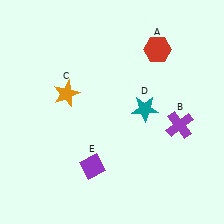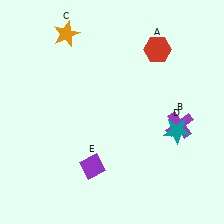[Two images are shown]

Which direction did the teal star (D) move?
The teal star (D) moved right.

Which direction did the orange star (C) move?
The orange star (C) moved up.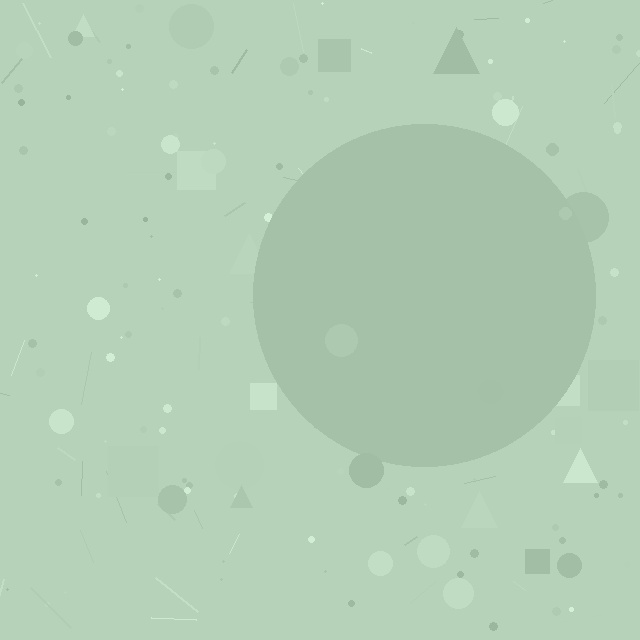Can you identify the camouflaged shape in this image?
The camouflaged shape is a circle.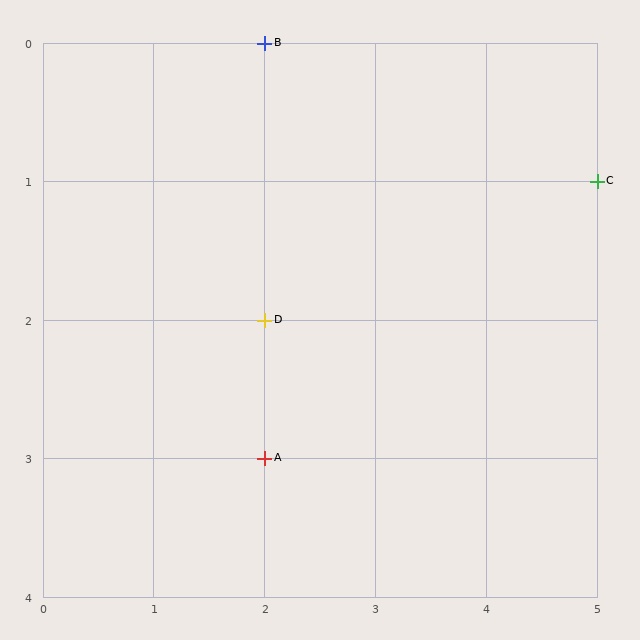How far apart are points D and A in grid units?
Points D and A are 1 row apart.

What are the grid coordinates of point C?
Point C is at grid coordinates (5, 1).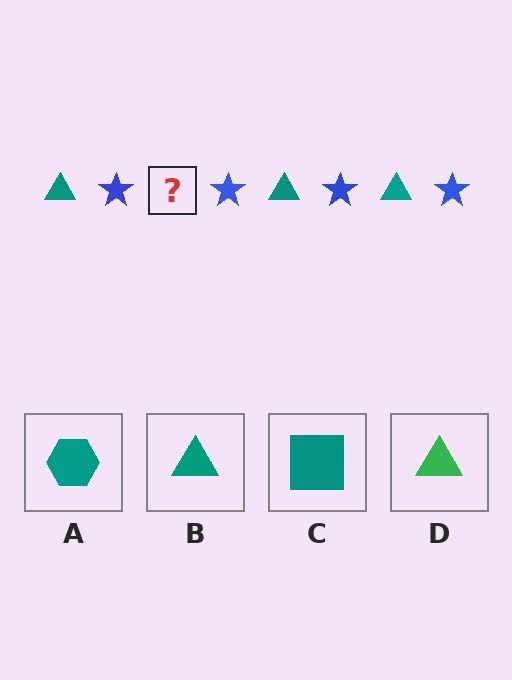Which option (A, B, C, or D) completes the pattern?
B.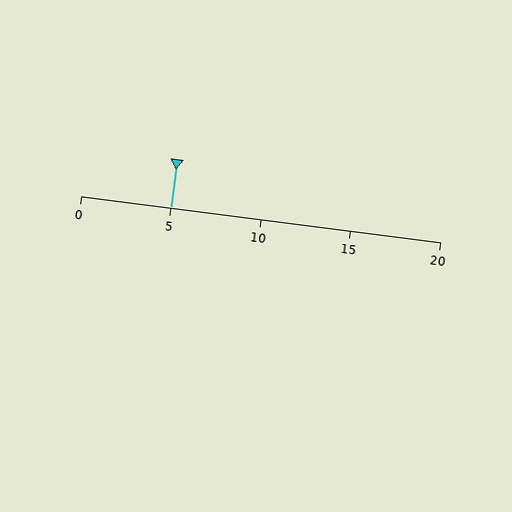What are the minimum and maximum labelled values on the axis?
The axis runs from 0 to 20.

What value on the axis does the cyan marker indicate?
The marker indicates approximately 5.